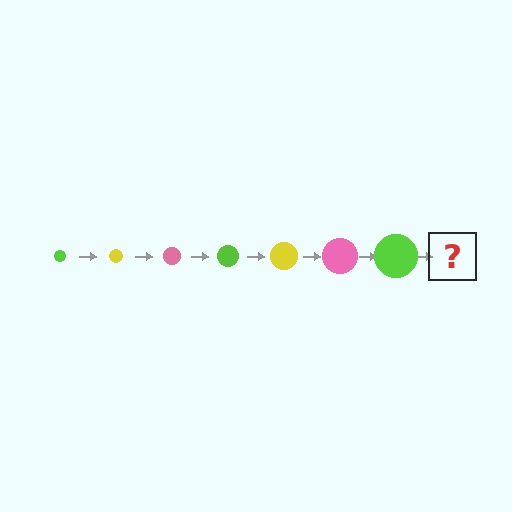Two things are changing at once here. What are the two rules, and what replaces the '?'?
The two rules are that the circle grows larger each step and the color cycles through lime, yellow, and pink. The '?' should be a yellow circle, larger than the previous one.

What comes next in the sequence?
The next element should be a yellow circle, larger than the previous one.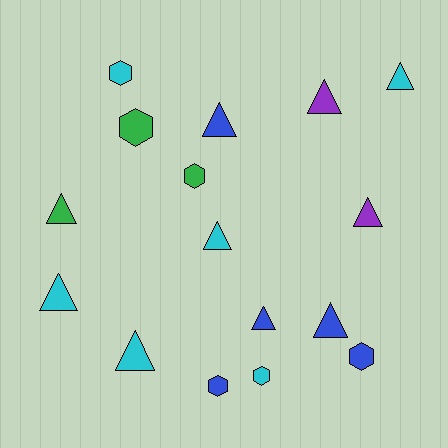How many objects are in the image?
There are 16 objects.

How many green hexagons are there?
There are 2 green hexagons.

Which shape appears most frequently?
Triangle, with 10 objects.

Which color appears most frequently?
Cyan, with 6 objects.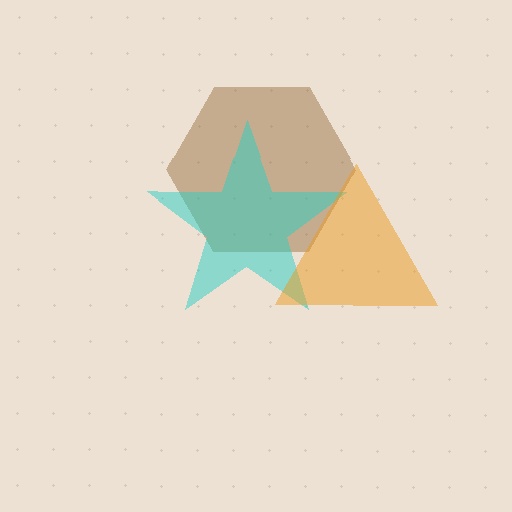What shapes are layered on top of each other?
The layered shapes are: a brown hexagon, a cyan star, an orange triangle.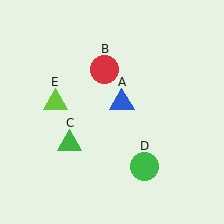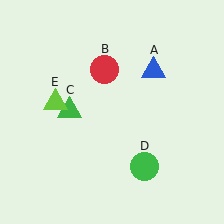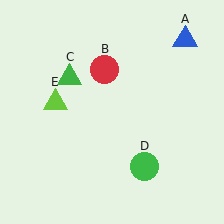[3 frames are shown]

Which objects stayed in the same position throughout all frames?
Red circle (object B) and green circle (object D) and lime triangle (object E) remained stationary.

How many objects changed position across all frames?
2 objects changed position: blue triangle (object A), green triangle (object C).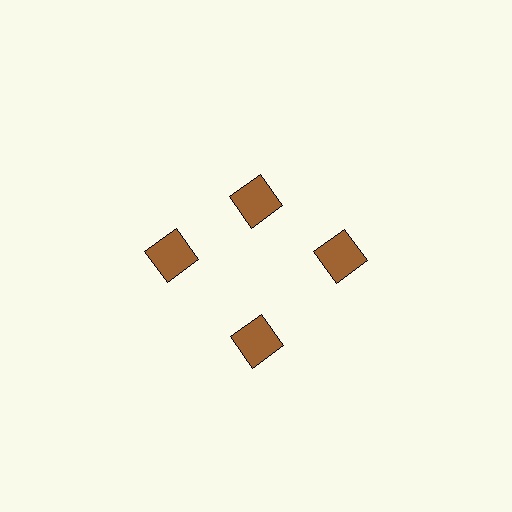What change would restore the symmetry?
The symmetry would be restored by moving it outward, back onto the ring so that all 4 squares sit at equal angles and equal distance from the center.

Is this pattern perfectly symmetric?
No. The 4 brown squares are arranged in a ring, but one element near the 12 o'clock position is pulled inward toward the center, breaking the 4-fold rotational symmetry.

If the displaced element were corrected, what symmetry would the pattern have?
It would have 4-fold rotational symmetry — the pattern would map onto itself every 90 degrees.